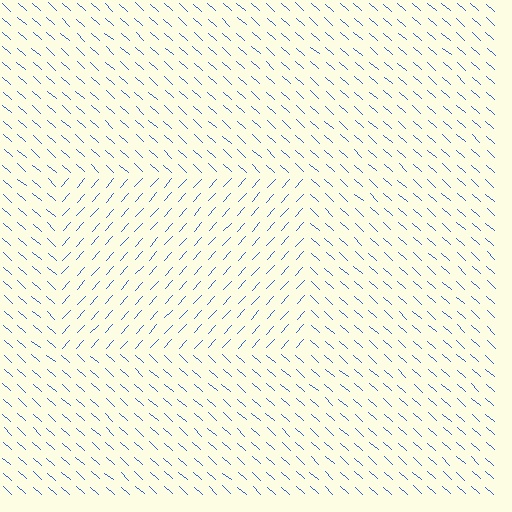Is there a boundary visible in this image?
Yes, there is a texture boundary formed by a change in line orientation.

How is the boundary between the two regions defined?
The boundary is defined purely by a change in line orientation (approximately 90 degrees difference). All lines are the same color and thickness.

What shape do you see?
I see a rectangle.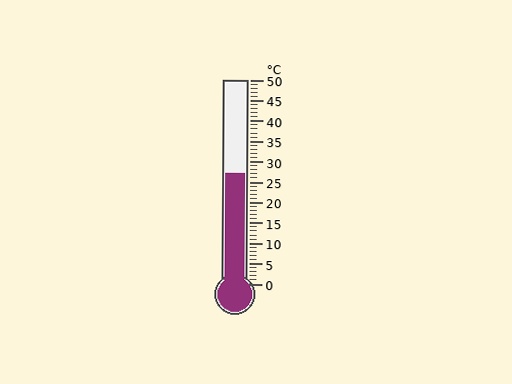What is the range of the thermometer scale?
The thermometer scale ranges from 0°C to 50°C.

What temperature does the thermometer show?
The thermometer shows approximately 27°C.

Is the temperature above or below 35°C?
The temperature is below 35°C.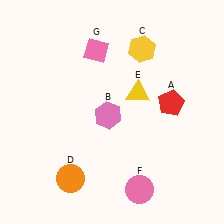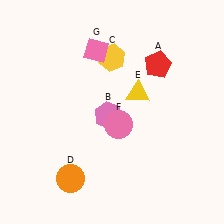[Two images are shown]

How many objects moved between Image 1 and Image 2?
3 objects moved between the two images.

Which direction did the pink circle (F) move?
The pink circle (F) moved up.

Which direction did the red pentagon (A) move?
The red pentagon (A) moved up.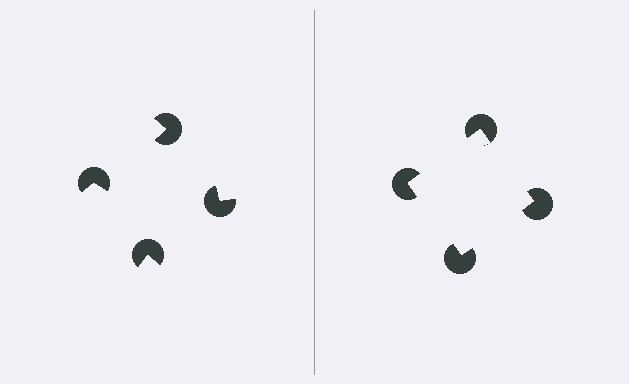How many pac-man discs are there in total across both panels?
8 — 4 on each side.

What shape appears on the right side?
An illusory square.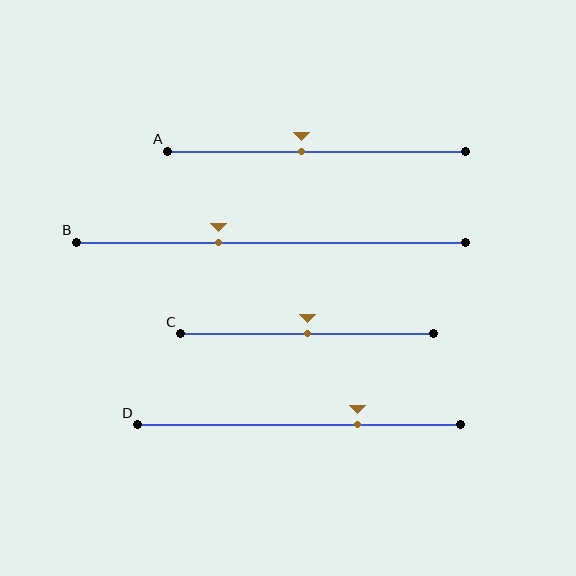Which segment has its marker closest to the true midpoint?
Segment C has its marker closest to the true midpoint.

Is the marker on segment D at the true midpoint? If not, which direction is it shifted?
No, the marker on segment D is shifted to the right by about 18% of the segment length.